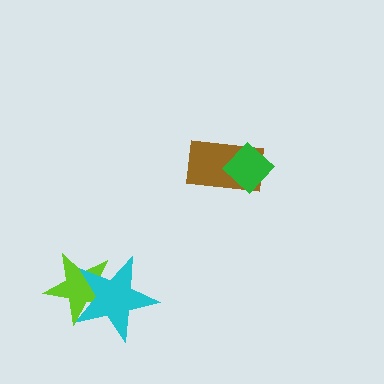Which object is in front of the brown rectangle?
The green diamond is in front of the brown rectangle.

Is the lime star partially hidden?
Yes, it is partially covered by another shape.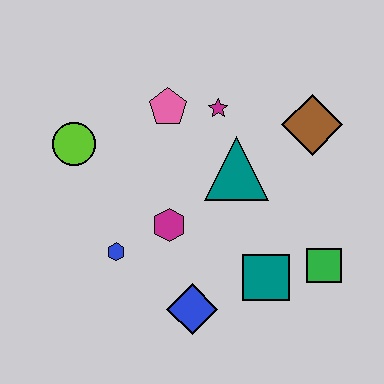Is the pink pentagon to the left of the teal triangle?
Yes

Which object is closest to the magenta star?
The pink pentagon is closest to the magenta star.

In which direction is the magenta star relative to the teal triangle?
The magenta star is above the teal triangle.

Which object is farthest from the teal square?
The lime circle is farthest from the teal square.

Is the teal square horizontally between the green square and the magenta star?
Yes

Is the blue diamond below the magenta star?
Yes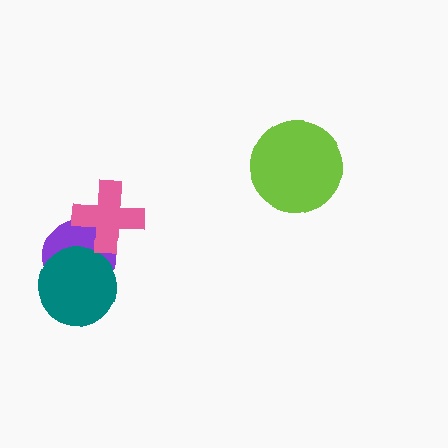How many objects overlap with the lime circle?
0 objects overlap with the lime circle.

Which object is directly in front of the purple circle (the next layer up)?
The teal circle is directly in front of the purple circle.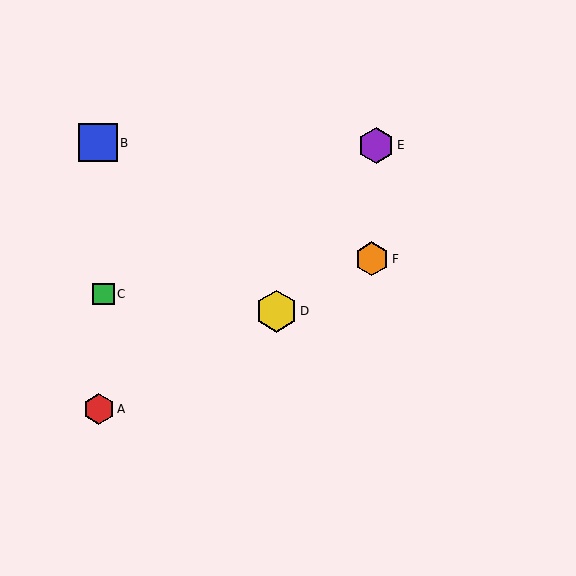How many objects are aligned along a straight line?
3 objects (A, D, F) are aligned along a straight line.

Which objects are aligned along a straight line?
Objects A, D, F are aligned along a straight line.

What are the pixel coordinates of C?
Object C is at (103, 294).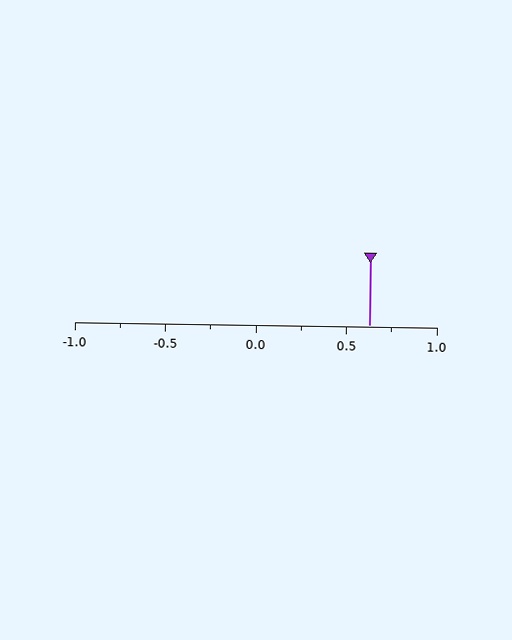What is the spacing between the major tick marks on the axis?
The major ticks are spaced 0.5 apart.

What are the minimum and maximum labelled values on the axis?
The axis runs from -1.0 to 1.0.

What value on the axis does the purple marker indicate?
The marker indicates approximately 0.62.